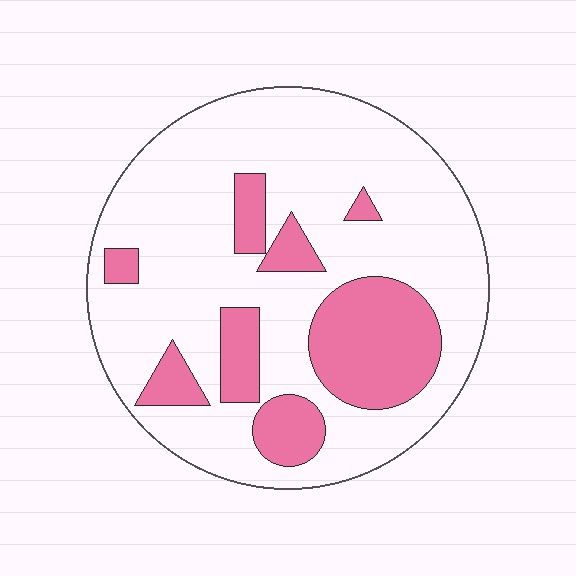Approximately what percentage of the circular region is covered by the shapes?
Approximately 25%.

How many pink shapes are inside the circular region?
8.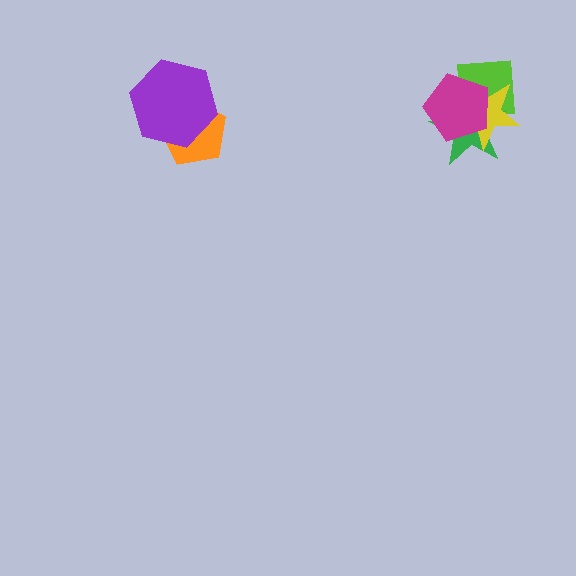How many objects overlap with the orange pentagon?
1 object overlaps with the orange pentagon.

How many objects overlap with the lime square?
3 objects overlap with the lime square.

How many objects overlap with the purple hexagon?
1 object overlaps with the purple hexagon.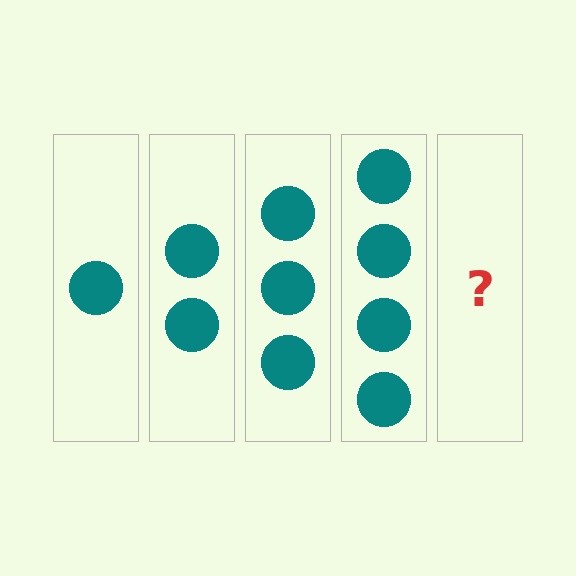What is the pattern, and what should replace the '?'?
The pattern is that each step adds one more circle. The '?' should be 5 circles.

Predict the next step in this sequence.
The next step is 5 circles.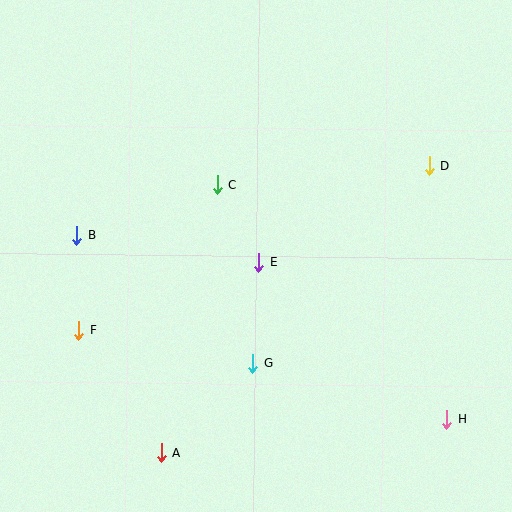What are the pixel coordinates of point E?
Point E is at (259, 262).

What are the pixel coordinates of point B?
Point B is at (77, 235).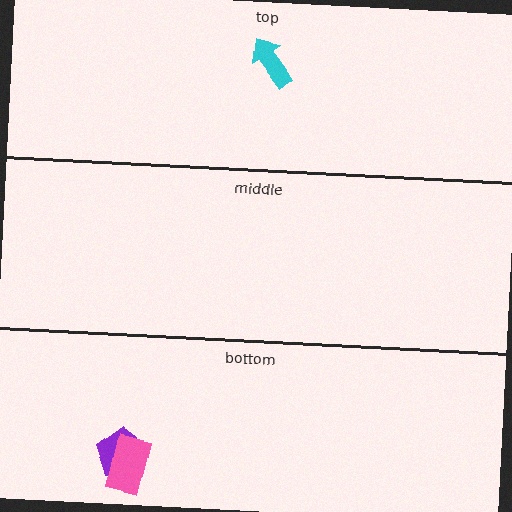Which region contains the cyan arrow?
The top region.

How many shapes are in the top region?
1.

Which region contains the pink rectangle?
The bottom region.